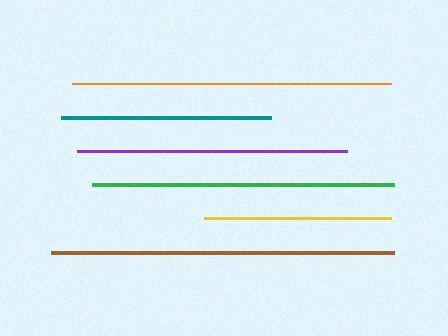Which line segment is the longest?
The brown line is the longest at approximately 343 pixels.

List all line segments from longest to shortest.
From longest to shortest: brown, orange, green, purple, teal, yellow.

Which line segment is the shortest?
The yellow line is the shortest at approximately 187 pixels.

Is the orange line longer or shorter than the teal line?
The orange line is longer than the teal line.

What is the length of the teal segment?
The teal segment is approximately 210 pixels long.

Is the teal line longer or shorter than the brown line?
The brown line is longer than the teal line.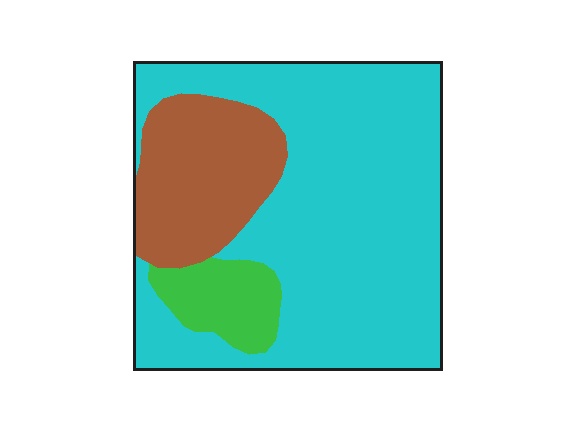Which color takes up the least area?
Green, at roughly 10%.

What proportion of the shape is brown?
Brown takes up about one fifth (1/5) of the shape.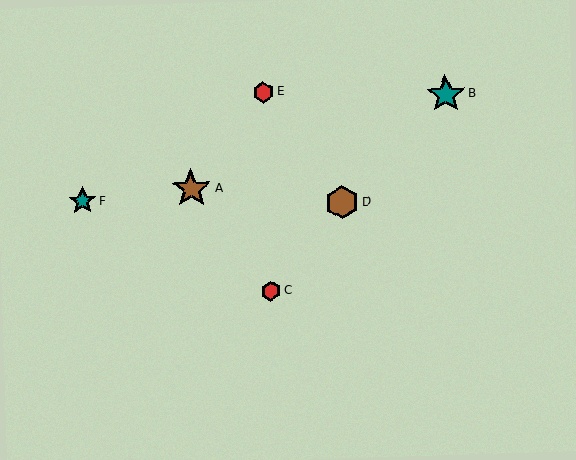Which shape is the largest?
The brown star (labeled A) is the largest.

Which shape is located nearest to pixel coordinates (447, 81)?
The teal star (labeled B) at (446, 94) is nearest to that location.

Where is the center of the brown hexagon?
The center of the brown hexagon is at (342, 202).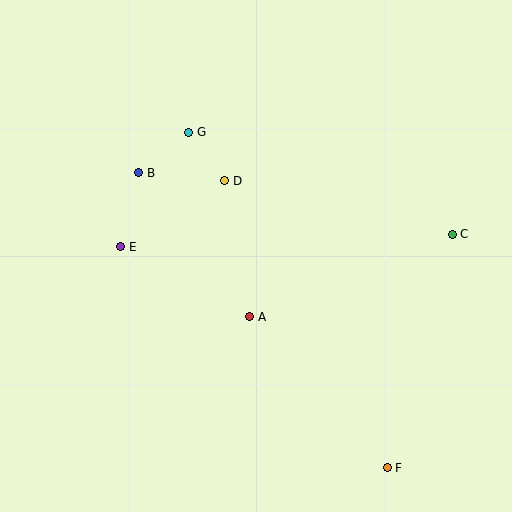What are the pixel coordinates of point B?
Point B is at (139, 173).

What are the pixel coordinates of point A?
Point A is at (250, 317).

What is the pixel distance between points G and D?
The distance between G and D is 60 pixels.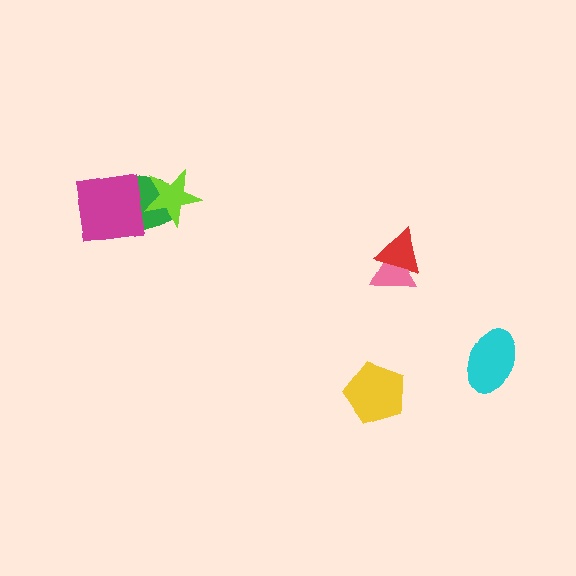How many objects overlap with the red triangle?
1 object overlaps with the red triangle.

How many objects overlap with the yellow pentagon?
0 objects overlap with the yellow pentagon.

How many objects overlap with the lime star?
1 object overlaps with the lime star.